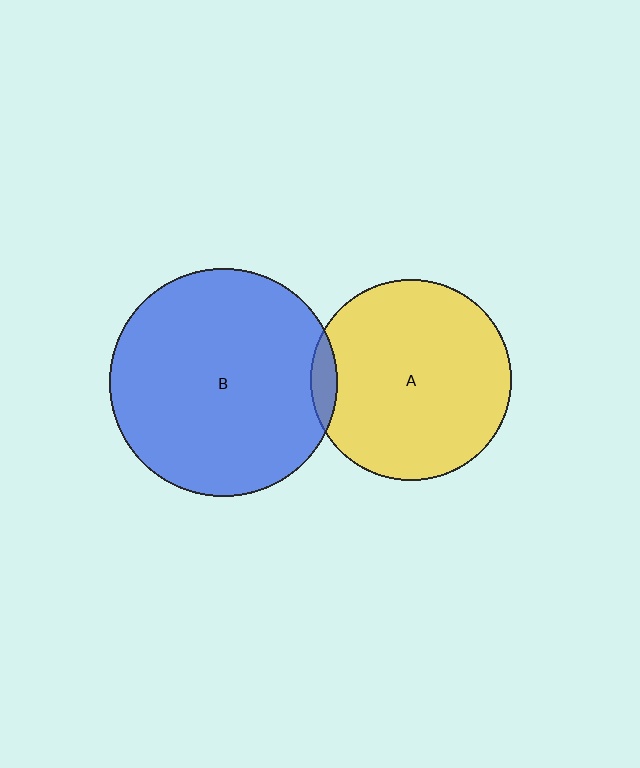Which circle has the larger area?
Circle B (blue).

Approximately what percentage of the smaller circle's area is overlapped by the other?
Approximately 5%.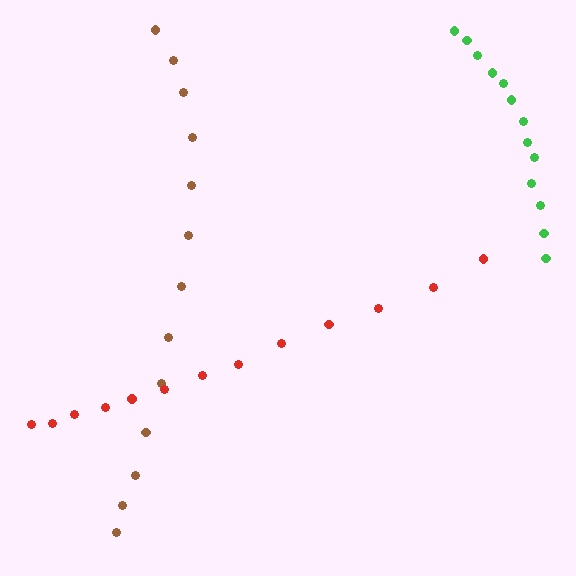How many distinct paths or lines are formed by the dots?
There are 3 distinct paths.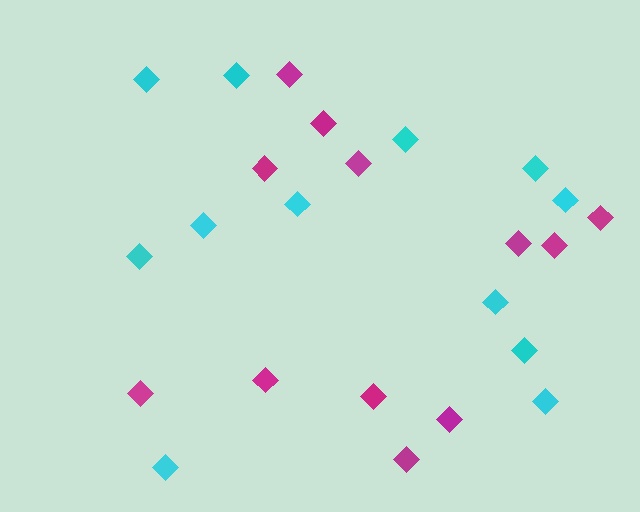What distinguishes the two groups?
There are 2 groups: one group of magenta diamonds (12) and one group of cyan diamonds (12).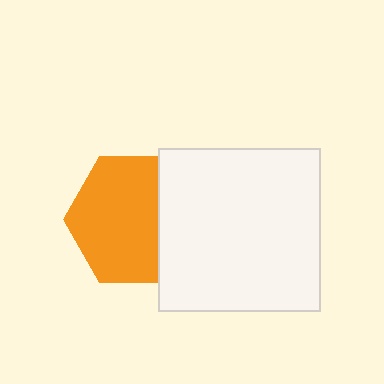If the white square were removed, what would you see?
You would see the complete orange hexagon.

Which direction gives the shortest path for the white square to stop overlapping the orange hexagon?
Moving right gives the shortest separation.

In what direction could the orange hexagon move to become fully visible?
The orange hexagon could move left. That would shift it out from behind the white square entirely.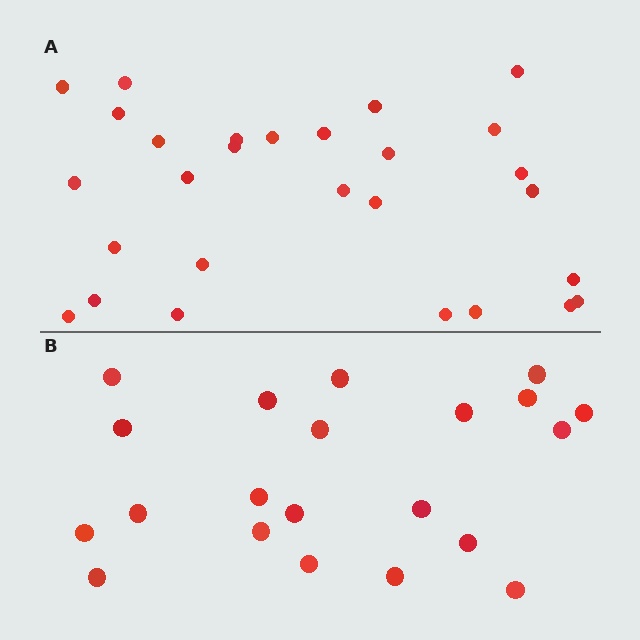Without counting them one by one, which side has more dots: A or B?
Region A (the top region) has more dots.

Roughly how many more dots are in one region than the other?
Region A has roughly 8 or so more dots than region B.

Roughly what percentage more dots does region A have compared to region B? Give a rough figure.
About 35% more.